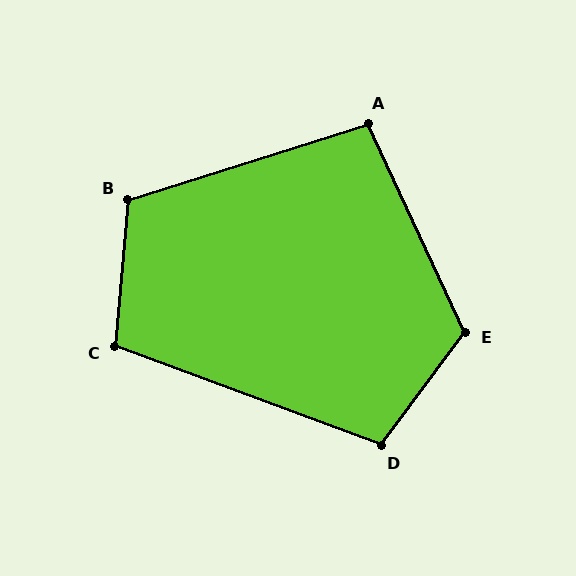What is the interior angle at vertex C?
Approximately 105 degrees (obtuse).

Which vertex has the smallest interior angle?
A, at approximately 97 degrees.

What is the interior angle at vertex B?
Approximately 113 degrees (obtuse).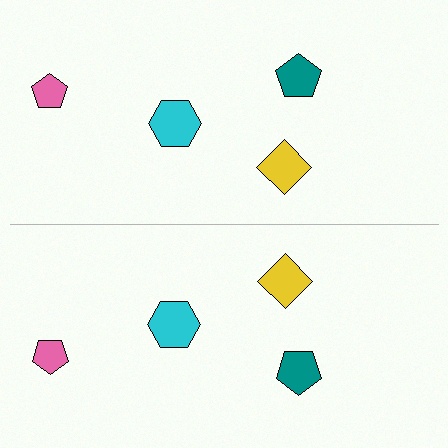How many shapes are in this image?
There are 8 shapes in this image.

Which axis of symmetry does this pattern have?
The pattern has a horizontal axis of symmetry running through the center of the image.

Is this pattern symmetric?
Yes, this pattern has bilateral (reflection) symmetry.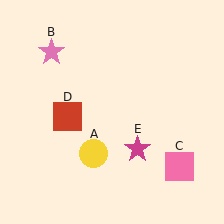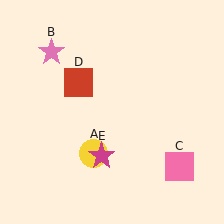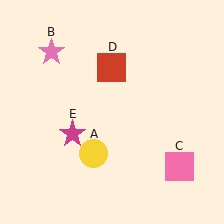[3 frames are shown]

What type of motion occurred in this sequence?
The red square (object D), magenta star (object E) rotated clockwise around the center of the scene.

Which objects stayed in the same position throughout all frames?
Yellow circle (object A) and pink star (object B) and pink square (object C) remained stationary.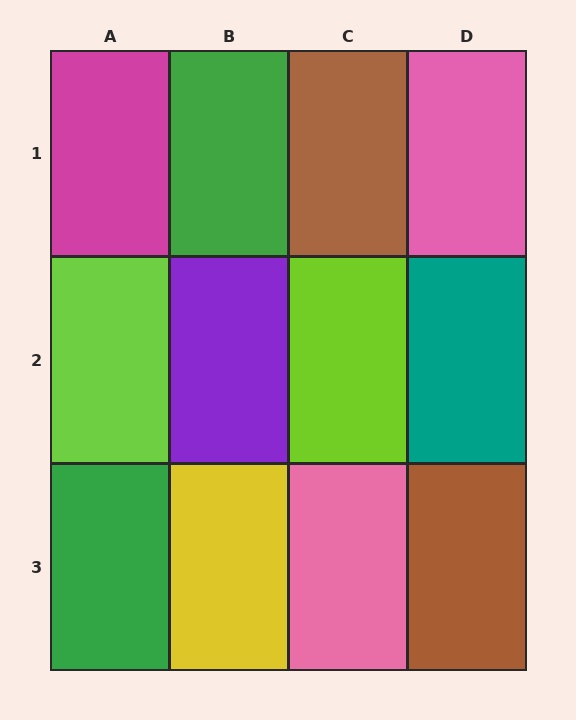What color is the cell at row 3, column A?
Green.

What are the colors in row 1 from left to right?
Magenta, green, brown, pink.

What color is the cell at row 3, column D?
Brown.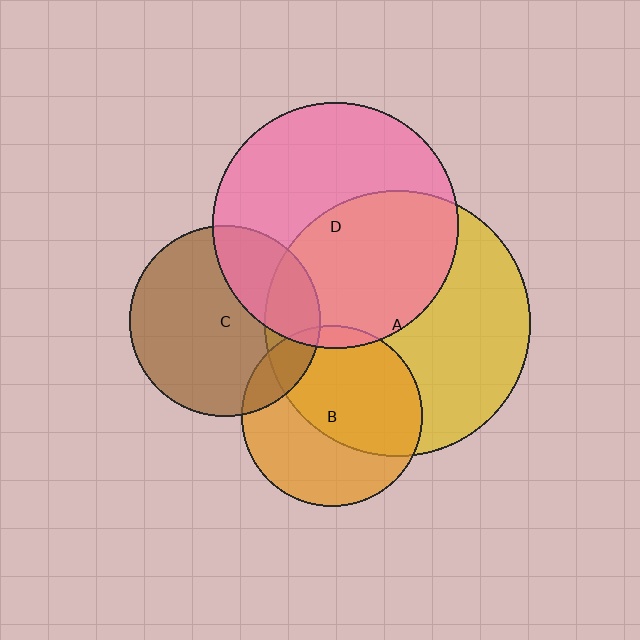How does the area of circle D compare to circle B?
Approximately 1.8 times.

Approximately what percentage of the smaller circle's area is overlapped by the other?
Approximately 5%.